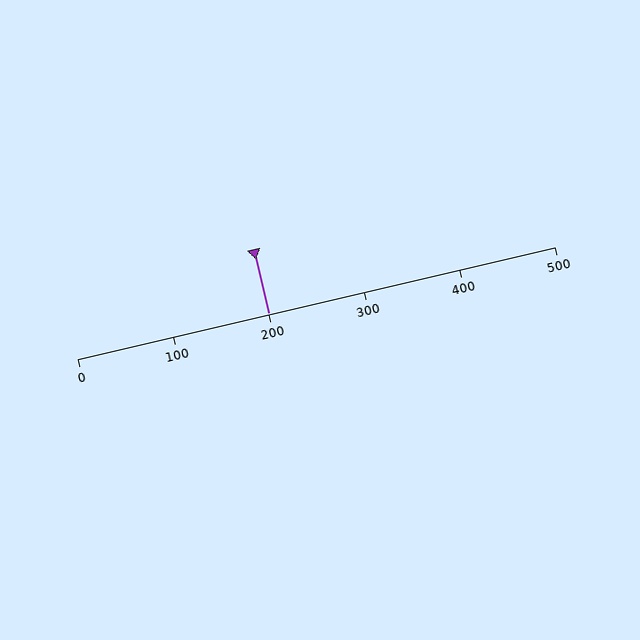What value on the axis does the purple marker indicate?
The marker indicates approximately 200.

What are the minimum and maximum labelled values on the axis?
The axis runs from 0 to 500.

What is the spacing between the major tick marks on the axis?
The major ticks are spaced 100 apart.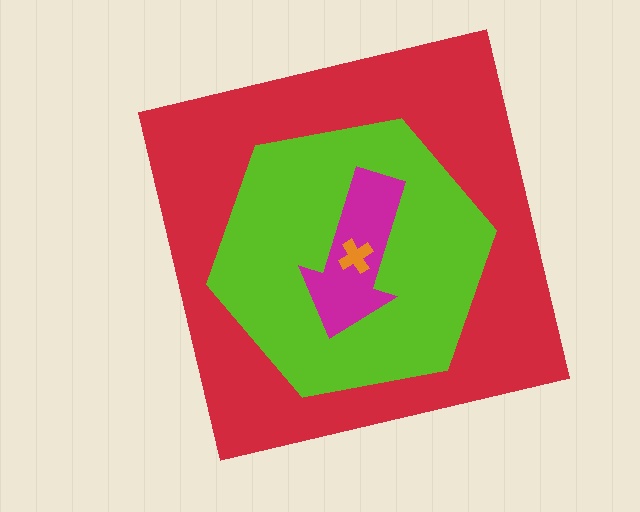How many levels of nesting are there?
4.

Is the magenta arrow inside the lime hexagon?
Yes.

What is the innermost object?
The orange cross.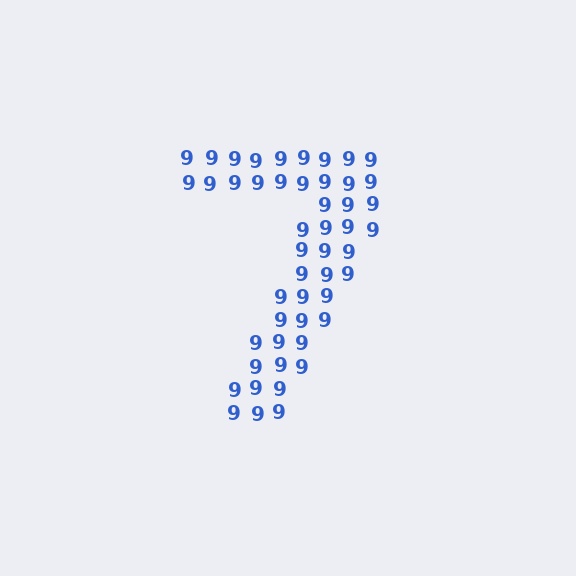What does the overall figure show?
The overall figure shows the digit 7.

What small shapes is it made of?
It is made of small digit 9's.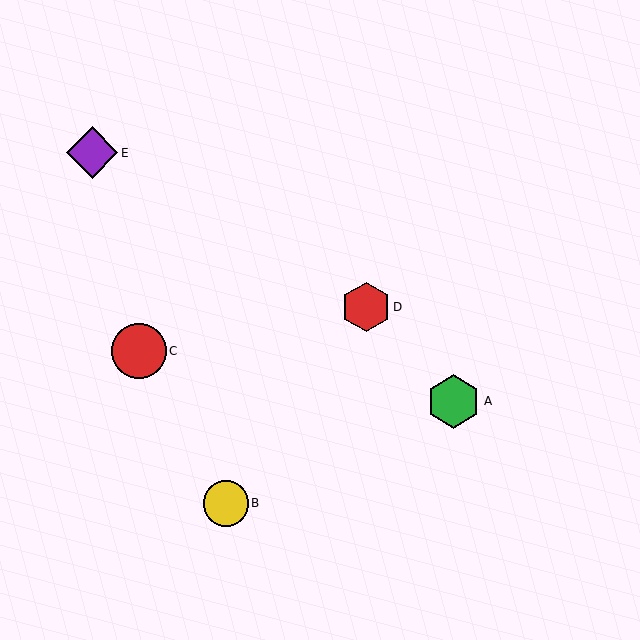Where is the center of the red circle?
The center of the red circle is at (139, 351).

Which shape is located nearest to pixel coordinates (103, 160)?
The purple diamond (labeled E) at (92, 153) is nearest to that location.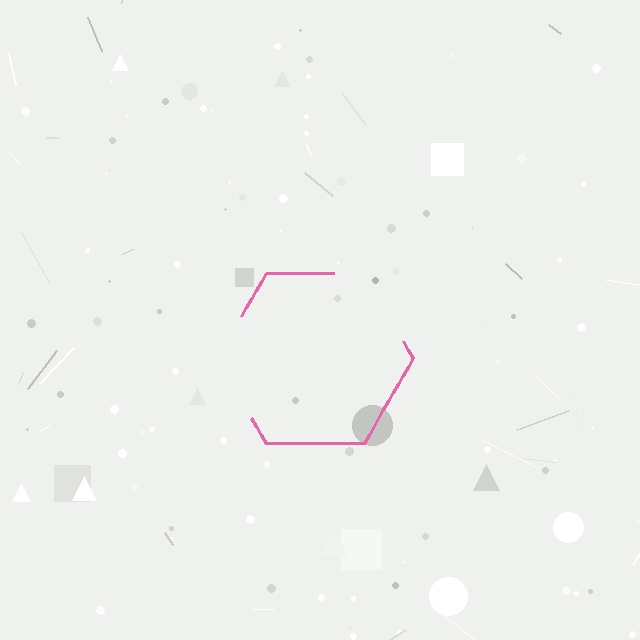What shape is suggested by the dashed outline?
The dashed outline suggests a hexagon.